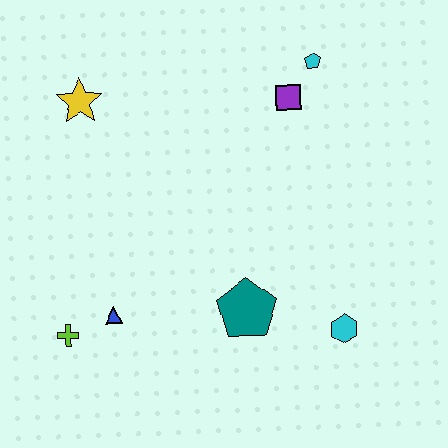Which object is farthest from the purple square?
The lime cross is farthest from the purple square.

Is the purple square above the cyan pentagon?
No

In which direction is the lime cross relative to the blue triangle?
The lime cross is to the left of the blue triangle.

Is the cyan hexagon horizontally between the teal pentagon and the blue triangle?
No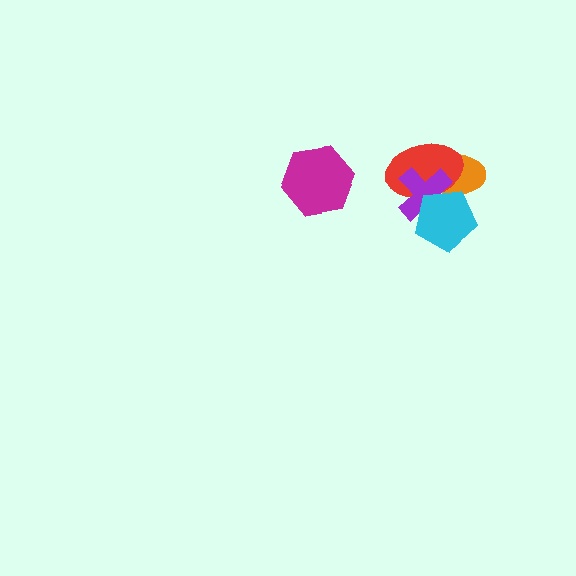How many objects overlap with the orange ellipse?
3 objects overlap with the orange ellipse.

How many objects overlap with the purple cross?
3 objects overlap with the purple cross.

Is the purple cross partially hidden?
Yes, it is partially covered by another shape.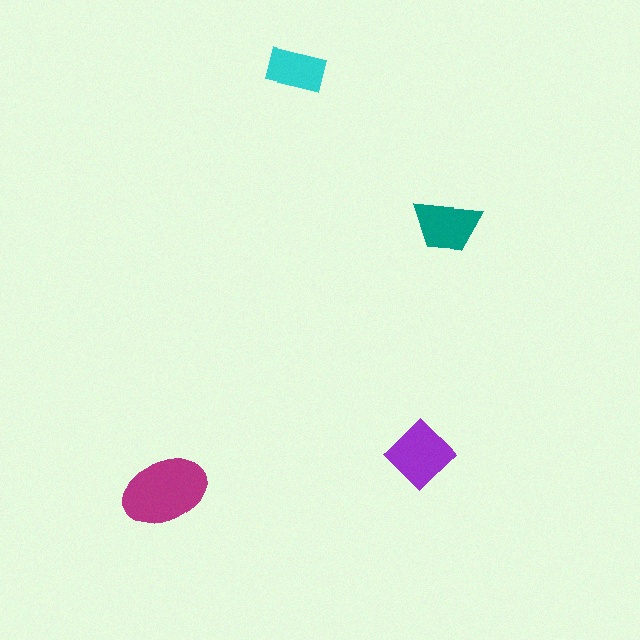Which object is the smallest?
The cyan rectangle.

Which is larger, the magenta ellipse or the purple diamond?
The magenta ellipse.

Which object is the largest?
The magenta ellipse.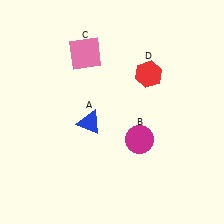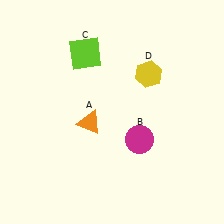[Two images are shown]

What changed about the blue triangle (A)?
In Image 1, A is blue. In Image 2, it changed to orange.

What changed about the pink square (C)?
In Image 1, C is pink. In Image 2, it changed to lime.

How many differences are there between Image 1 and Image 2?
There are 3 differences between the two images.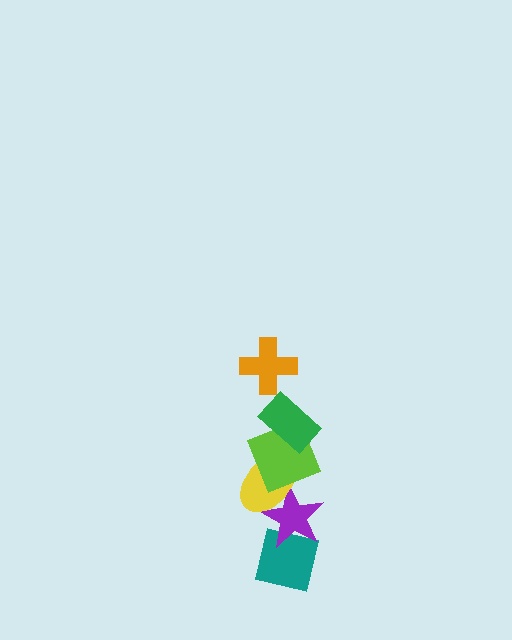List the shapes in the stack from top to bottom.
From top to bottom: the orange cross, the green rectangle, the lime square, the yellow ellipse, the purple star, the teal square.